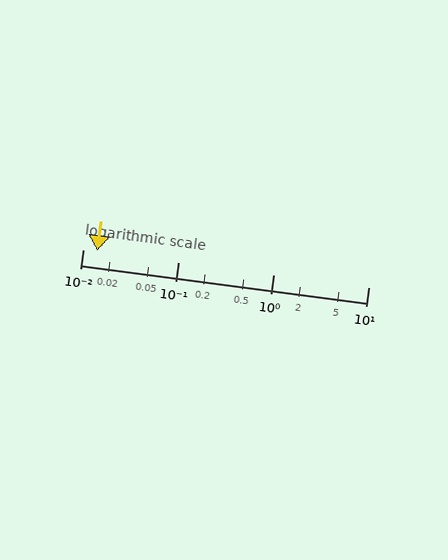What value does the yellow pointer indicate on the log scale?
The pointer indicates approximately 0.014.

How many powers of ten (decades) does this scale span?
The scale spans 3 decades, from 0.01 to 10.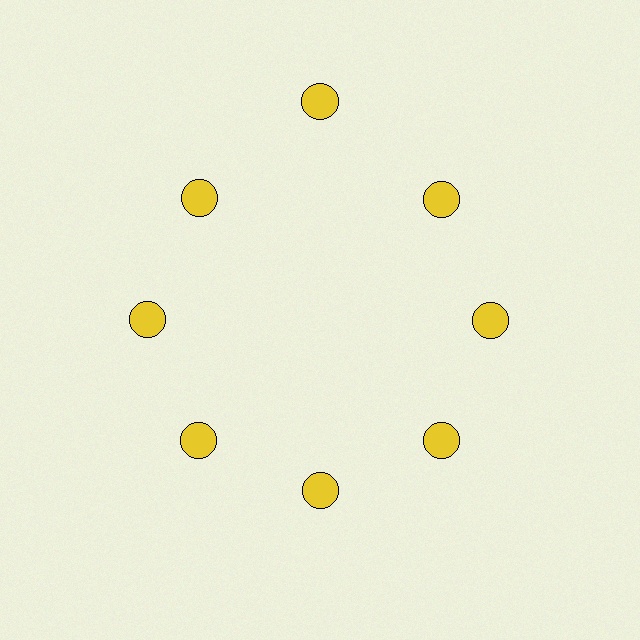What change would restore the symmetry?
The symmetry would be restored by moving it inward, back onto the ring so that all 8 circles sit at equal angles and equal distance from the center.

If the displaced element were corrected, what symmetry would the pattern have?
It would have 8-fold rotational symmetry — the pattern would map onto itself every 45 degrees.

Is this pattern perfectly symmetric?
No. The 8 yellow circles are arranged in a ring, but one element near the 12 o'clock position is pushed outward from the center, breaking the 8-fold rotational symmetry.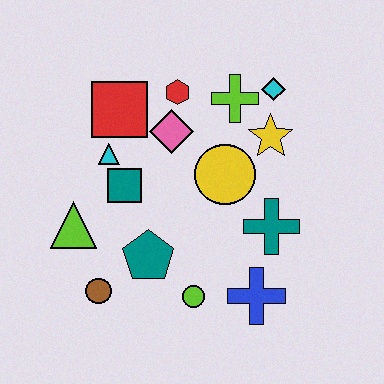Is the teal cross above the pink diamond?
No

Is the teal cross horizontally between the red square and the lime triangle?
No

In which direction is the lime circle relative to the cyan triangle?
The lime circle is below the cyan triangle.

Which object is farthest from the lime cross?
The brown circle is farthest from the lime cross.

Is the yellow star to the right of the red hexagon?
Yes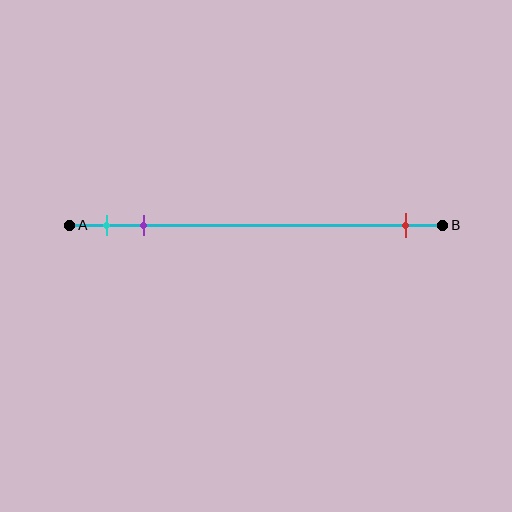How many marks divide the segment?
There are 3 marks dividing the segment.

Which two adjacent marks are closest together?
The cyan and purple marks are the closest adjacent pair.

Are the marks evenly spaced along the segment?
No, the marks are not evenly spaced.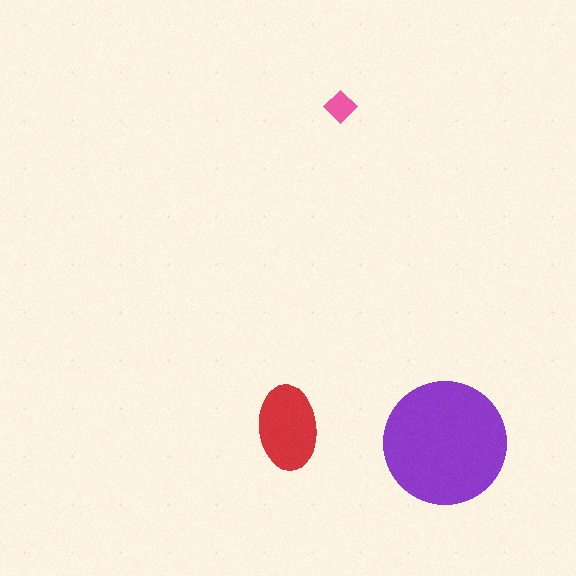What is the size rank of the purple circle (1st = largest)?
1st.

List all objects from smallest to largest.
The pink diamond, the red ellipse, the purple circle.